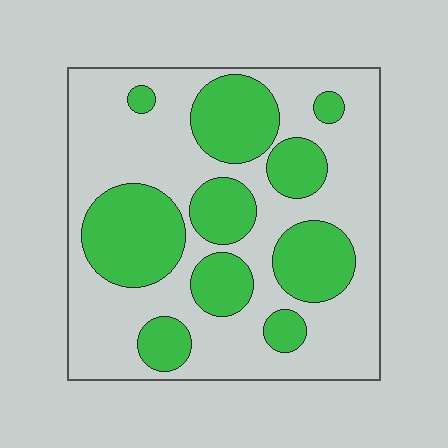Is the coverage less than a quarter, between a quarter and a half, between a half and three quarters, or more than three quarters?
Between a quarter and a half.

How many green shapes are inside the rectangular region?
10.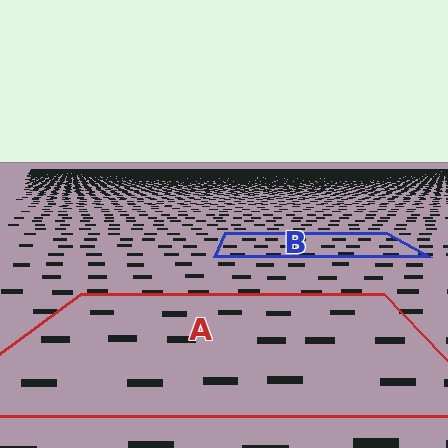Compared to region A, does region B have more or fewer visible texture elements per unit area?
Region B has more texture elements per unit area — they are packed more densely because it is farther away.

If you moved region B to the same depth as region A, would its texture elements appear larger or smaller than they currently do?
They would appear larger. At a closer depth, the same texture elements are projected at a bigger on-screen size.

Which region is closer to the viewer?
Region A is closer. The texture elements there are larger and more spread out.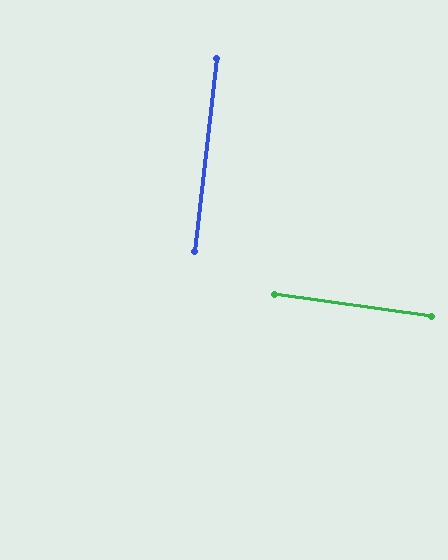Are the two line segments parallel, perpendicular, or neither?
Perpendicular — they meet at approximately 88°.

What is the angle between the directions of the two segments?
Approximately 88 degrees.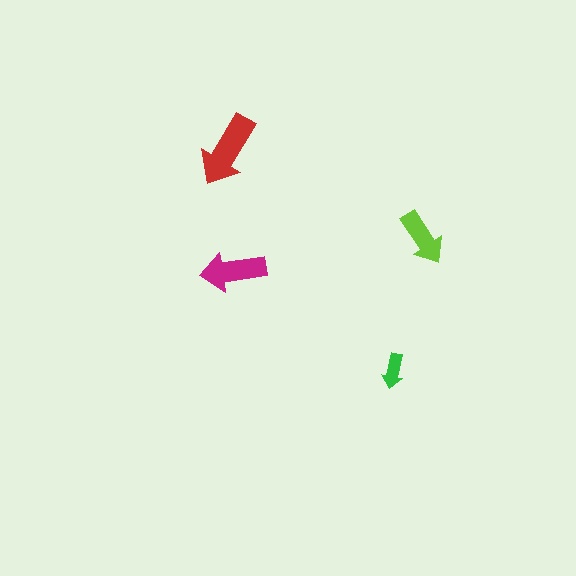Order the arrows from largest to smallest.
the red one, the magenta one, the lime one, the green one.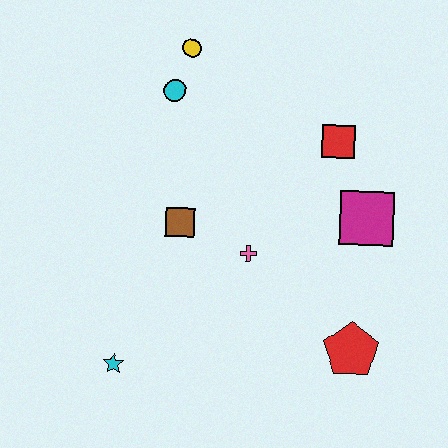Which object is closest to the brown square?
The pink cross is closest to the brown square.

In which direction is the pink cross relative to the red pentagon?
The pink cross is to the left of the red pentagon.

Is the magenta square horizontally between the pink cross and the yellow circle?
No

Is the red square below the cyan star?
No